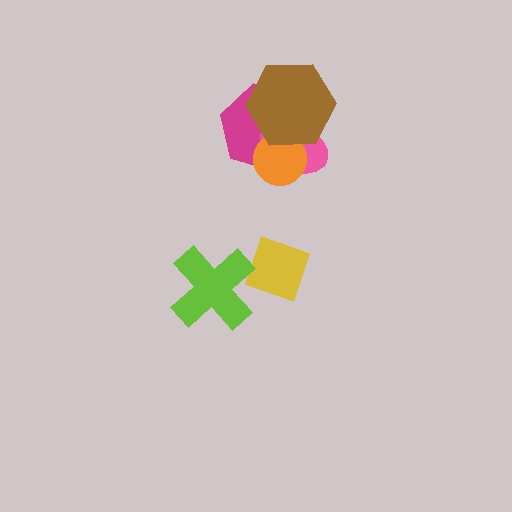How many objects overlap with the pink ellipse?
3 objects overlap with the pink ellipse.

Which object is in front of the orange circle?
The brown hexagon is in front of the orange circle.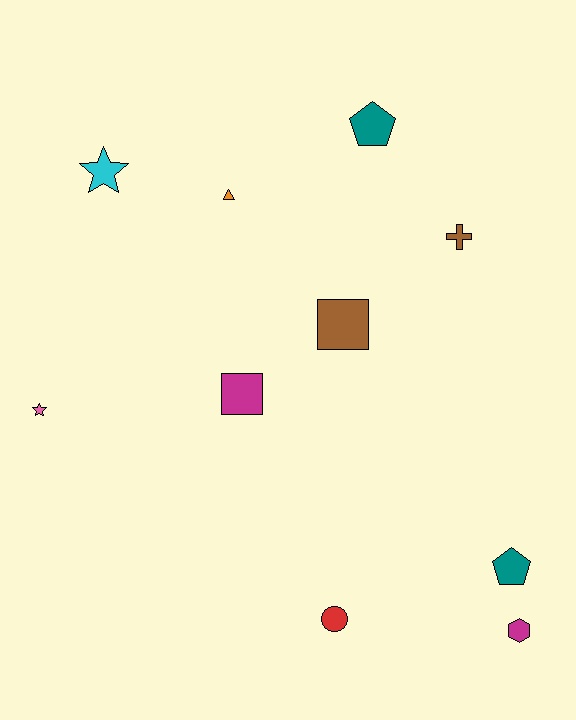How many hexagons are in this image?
There is 1 hexagon.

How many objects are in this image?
There are 10 objects.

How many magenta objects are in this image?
There are 2 magenta objects.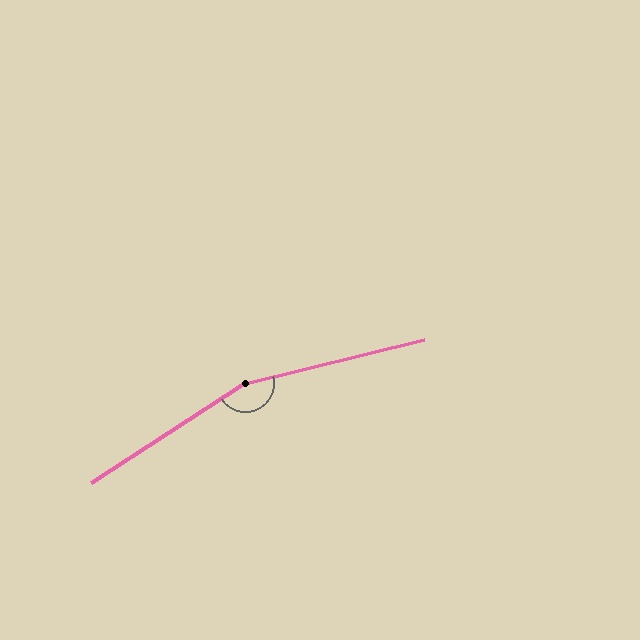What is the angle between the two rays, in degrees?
Approximately 161 degrees.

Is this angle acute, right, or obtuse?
It is obtuse.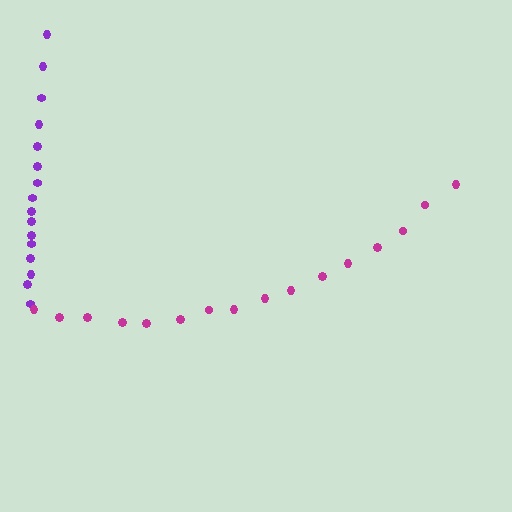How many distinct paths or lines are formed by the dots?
There are 2 distinct paths.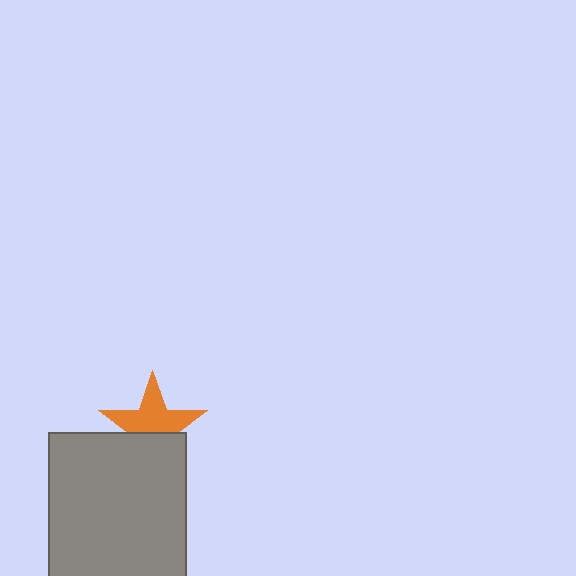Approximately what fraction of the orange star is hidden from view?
Roughly 40% of the orange star is hidden behind the gray rectangle.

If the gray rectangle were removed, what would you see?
You would see the complete orange star.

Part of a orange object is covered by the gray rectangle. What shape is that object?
It is a star.